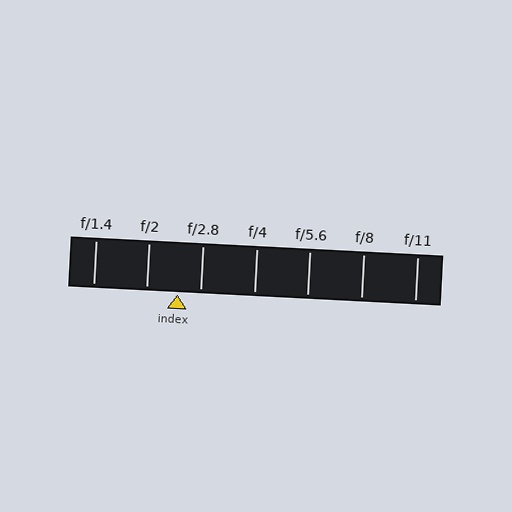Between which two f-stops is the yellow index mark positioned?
The index mark is between f/2 and f/2.8.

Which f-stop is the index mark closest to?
The index mark is closest to f/2.8.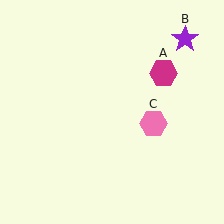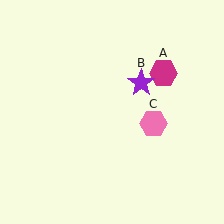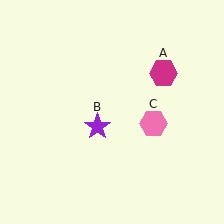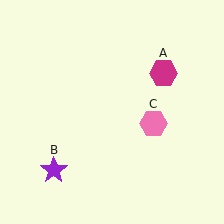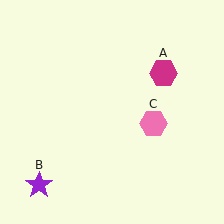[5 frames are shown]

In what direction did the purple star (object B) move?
The purple star (object B) moved down and to the left.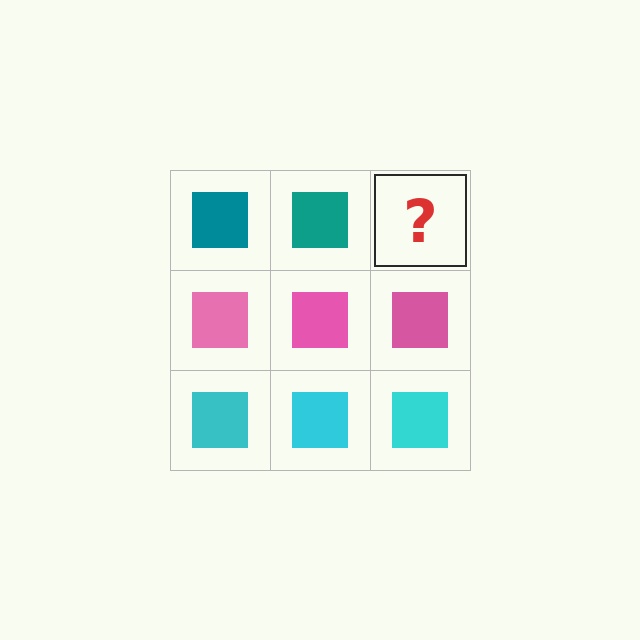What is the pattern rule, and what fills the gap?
The rule is that each row has a consistent color. The gap should be filled with a teal square.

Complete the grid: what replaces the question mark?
The question mark should be replaced with a teal square.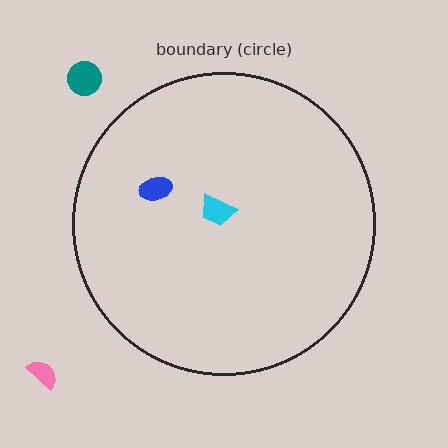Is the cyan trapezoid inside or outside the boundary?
Inside.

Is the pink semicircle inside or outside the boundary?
Outside.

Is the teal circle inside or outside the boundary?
Outside.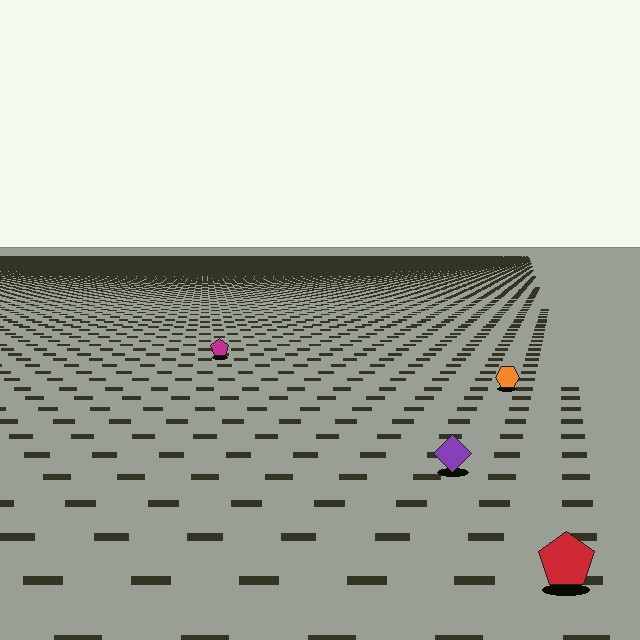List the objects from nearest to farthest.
From nearest to farthest: the red pentagon, the purple diamond, the orange hexagon, the magenta pentagon.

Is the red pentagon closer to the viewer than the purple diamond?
Yes. The red pentagon is closer — you can tell from the texture gradient: the ground texture is coarser near it.